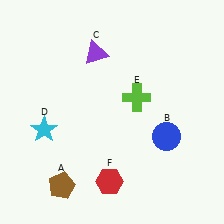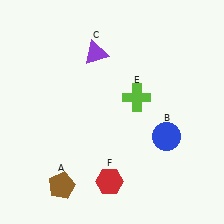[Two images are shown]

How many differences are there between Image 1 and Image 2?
There is 1 difference between the two images.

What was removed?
The cyan star (D) was removed in Image 2.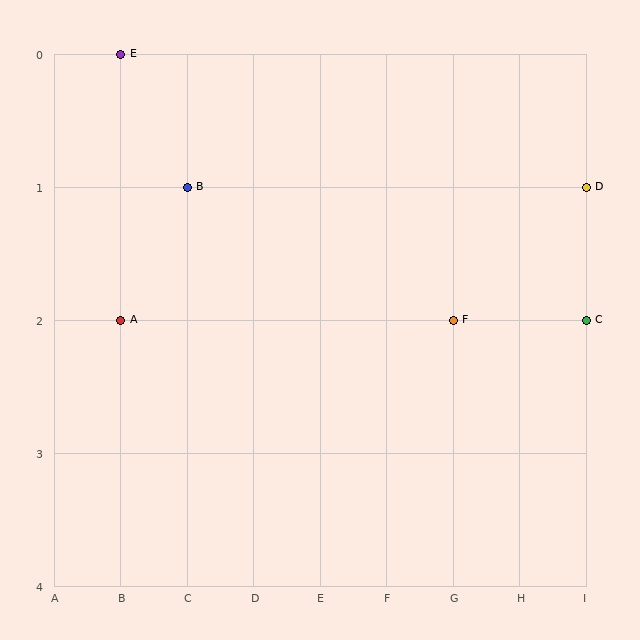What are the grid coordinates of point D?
Point D is at grid coordinates (I, 1).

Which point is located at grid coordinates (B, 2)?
Point A is at (B, 2).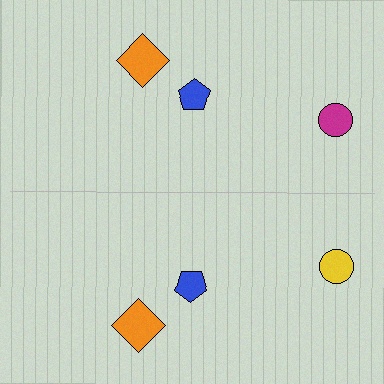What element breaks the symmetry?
The yellow circle on the bottom side breaks the symmetry — its mirror counterpart is magenta.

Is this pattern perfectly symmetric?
No, the pattern is not perfectly symmetric. The yellow circle on the bottom side breaks the symmetry — its mirror counterpart is magenta.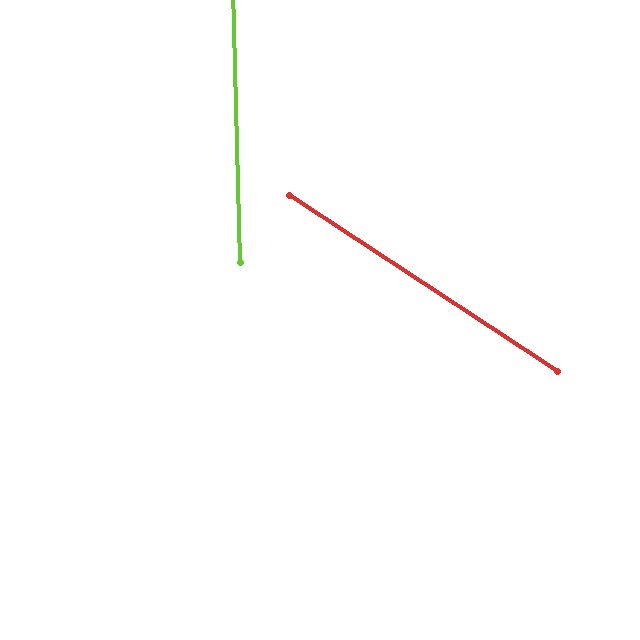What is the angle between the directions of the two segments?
Approximately 55 degrees.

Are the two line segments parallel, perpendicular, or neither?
Neither parallel nor perpendicular — they differ by about 55°.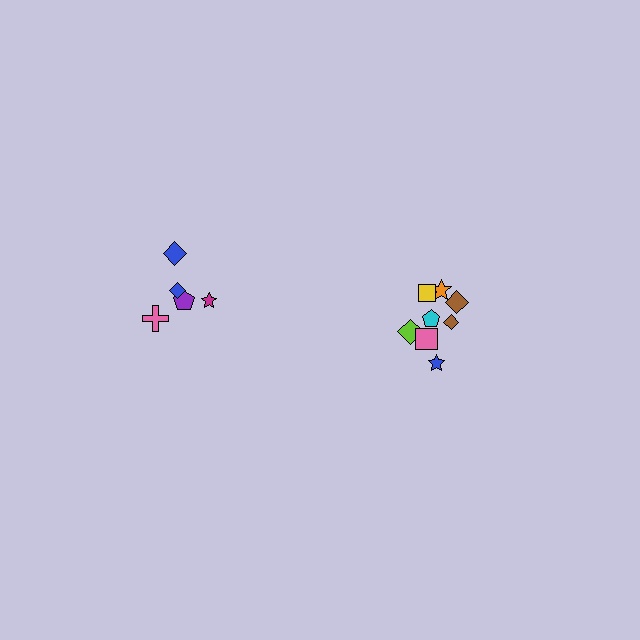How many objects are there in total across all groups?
There are 13 objects.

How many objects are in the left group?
There are 5 objects.